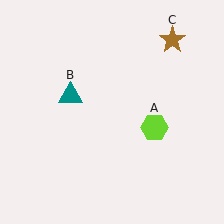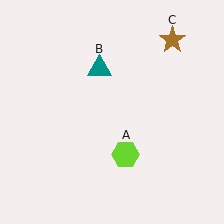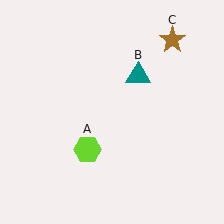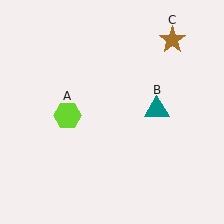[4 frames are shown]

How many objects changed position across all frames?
2 objects changed position: lime hexagon (object A), teal triangle (object B).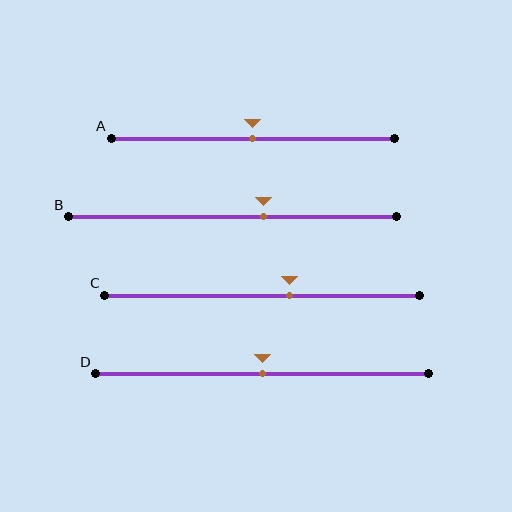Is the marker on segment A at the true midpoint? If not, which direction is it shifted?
Yes, the marker on segment A is at the true midpoint.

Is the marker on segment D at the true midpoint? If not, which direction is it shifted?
Yes, the marker on segment D is at the true midpoint.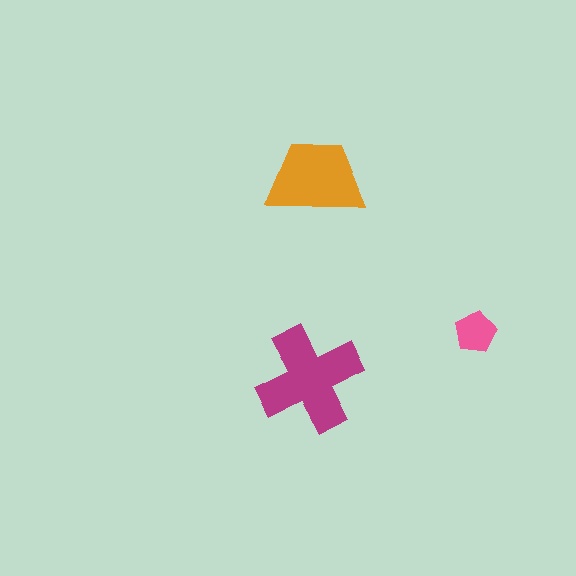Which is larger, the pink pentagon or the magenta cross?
The magenta cross.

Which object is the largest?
The magenta cross.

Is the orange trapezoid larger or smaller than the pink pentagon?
Larger.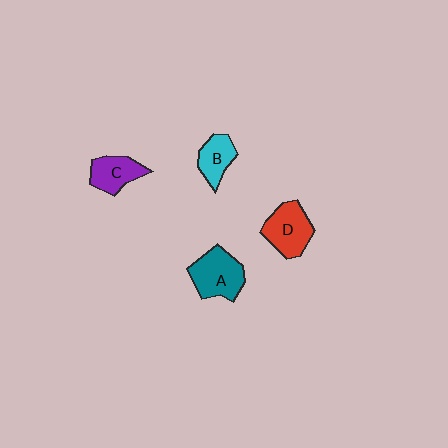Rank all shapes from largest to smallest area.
From largest to smallest: A (teal), D (red), C (purple), B (cyan).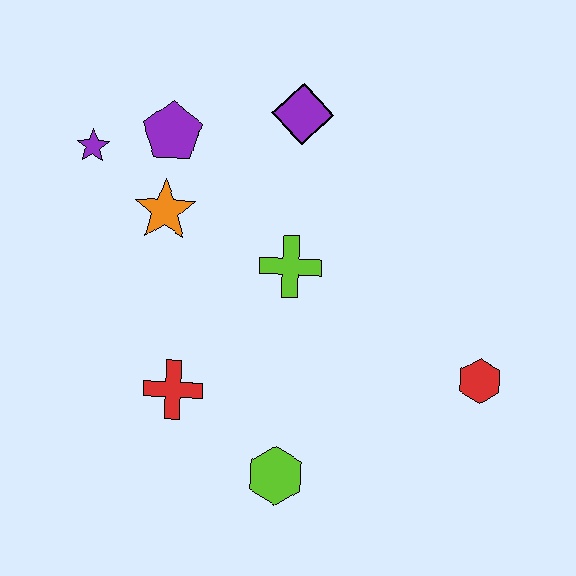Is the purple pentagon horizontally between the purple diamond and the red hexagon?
No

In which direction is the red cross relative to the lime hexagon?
The red cross is to the left of the lime hexagon.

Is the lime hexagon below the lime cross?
Yes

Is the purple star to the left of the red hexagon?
Yes